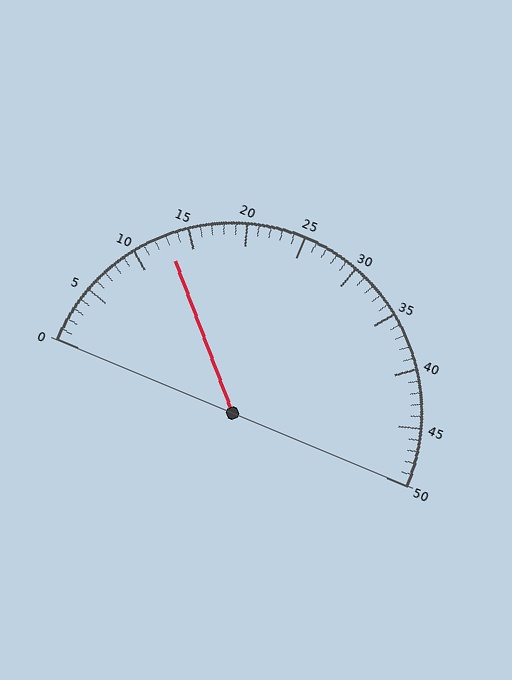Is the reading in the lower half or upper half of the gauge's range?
The reading is in the lower half of the range (0 to 50).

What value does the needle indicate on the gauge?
The needle indicates approximately 13.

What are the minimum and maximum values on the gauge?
The gauge ranges from 0 to 50.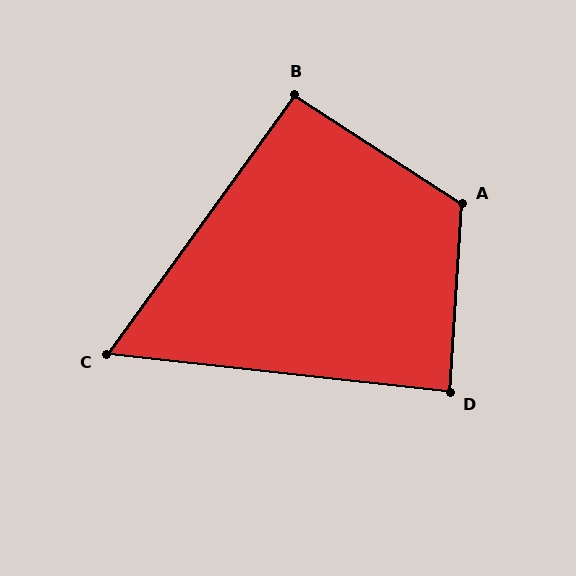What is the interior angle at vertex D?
Approximately 87 degrees (approximately right).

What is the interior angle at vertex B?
Approximately 93 degrees (approximately right).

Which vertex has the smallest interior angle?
C, at approximately 60 degrees.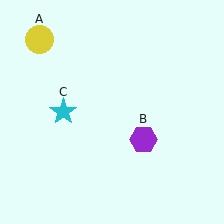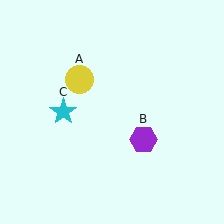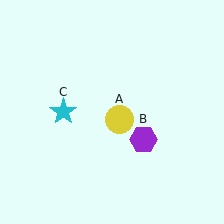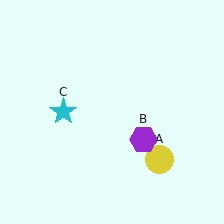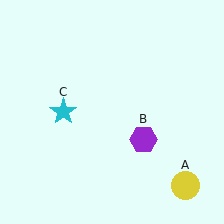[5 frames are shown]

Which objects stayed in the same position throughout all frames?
Purple hexagon (object B) and cyan star (object C) remained stationary.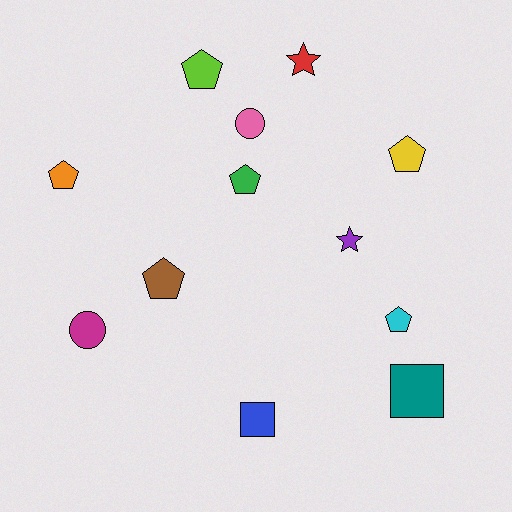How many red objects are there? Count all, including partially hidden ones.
There is 1 red object.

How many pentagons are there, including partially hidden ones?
There are 6 pentagons.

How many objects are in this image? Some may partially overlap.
There are 12 objects.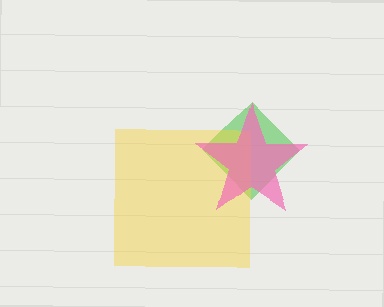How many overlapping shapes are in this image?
There are 3 overlapping shapes in the image.